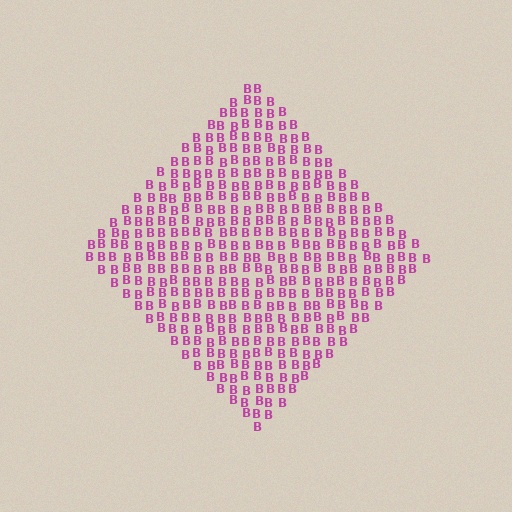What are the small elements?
The small elements are letter B's.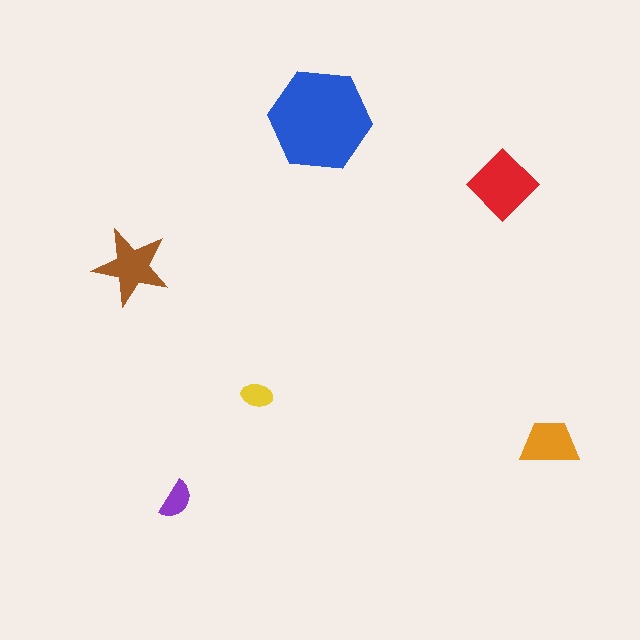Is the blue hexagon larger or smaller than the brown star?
Larger.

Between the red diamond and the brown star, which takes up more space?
The red diamond.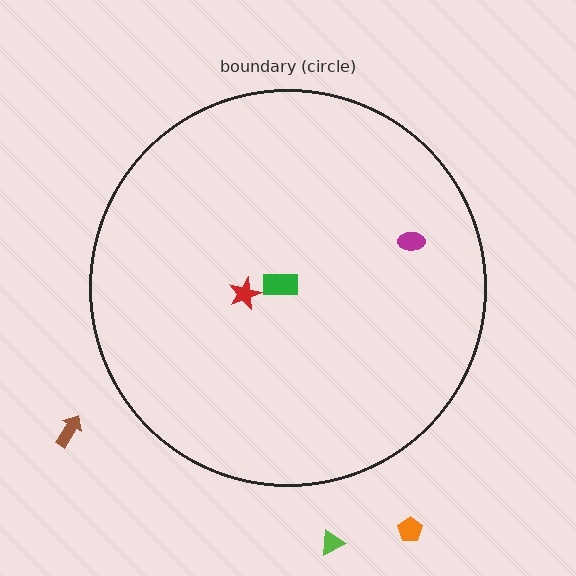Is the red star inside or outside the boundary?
Inside.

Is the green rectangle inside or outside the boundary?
Inside.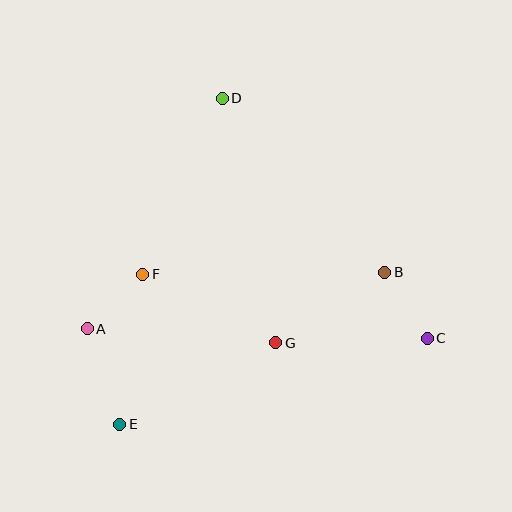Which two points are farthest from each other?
Points D and E are farthest from each other.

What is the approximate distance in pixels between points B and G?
The distance between B and G is approximately 129 pixels.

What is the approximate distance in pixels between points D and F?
The distance between D and F is approximately 193 pixels.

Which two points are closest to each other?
Points A and F are closest to each other.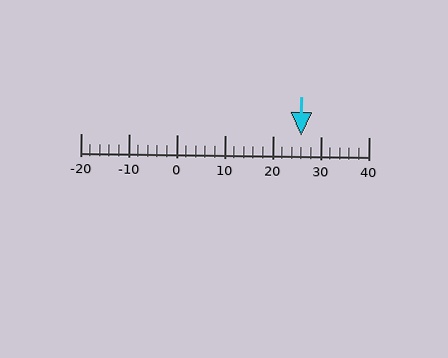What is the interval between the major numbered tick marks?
The major tick marks are spaced 10 units apart.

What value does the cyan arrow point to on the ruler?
The cyan arrow points to approximately 26.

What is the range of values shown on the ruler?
The ruler shows values from -20 to 40.